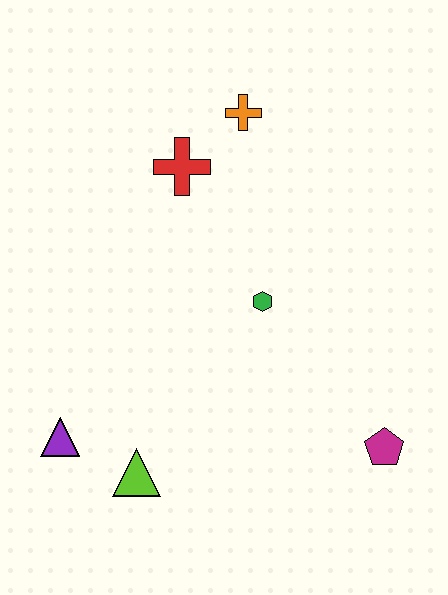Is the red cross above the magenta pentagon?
Yes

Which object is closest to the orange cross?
The red cross is closest to the orange cross.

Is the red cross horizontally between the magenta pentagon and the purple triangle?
Yes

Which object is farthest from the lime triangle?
The orange cross is farthest from the lime triangle.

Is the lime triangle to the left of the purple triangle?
No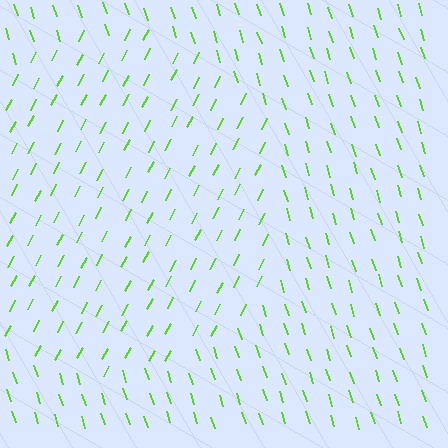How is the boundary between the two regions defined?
The boundary is defined purely by a change in line orientation (approximately 45 degrees difference). All lines are the same color and thickness.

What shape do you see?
I see a circle.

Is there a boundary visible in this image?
Yes, there is a texture boundary formed by a change in line orientation.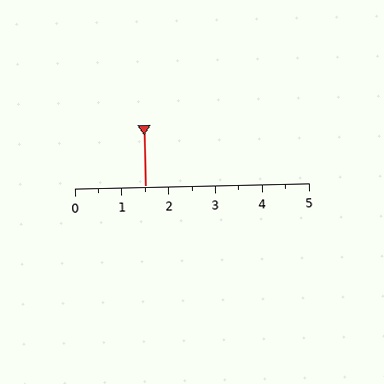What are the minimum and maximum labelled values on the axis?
The axis runs from 0 to 5.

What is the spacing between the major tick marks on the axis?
The major ticks are spaced 1 apart.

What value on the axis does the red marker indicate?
The marker indicates approximately 1.5.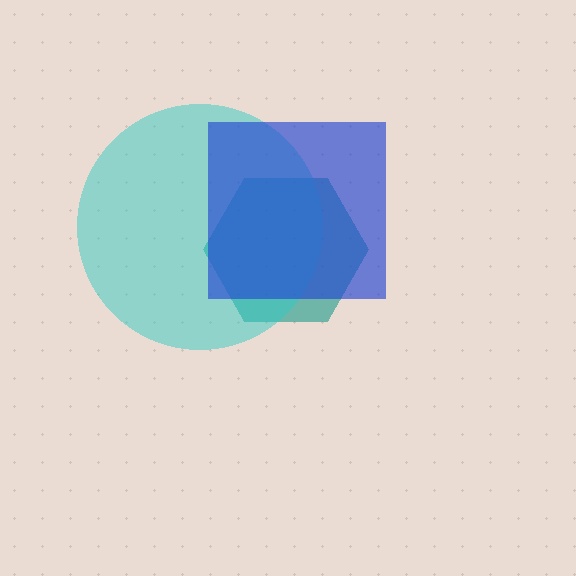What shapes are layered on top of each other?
The layered shapes are: a teal hexagon, a cyan circle, a blue square.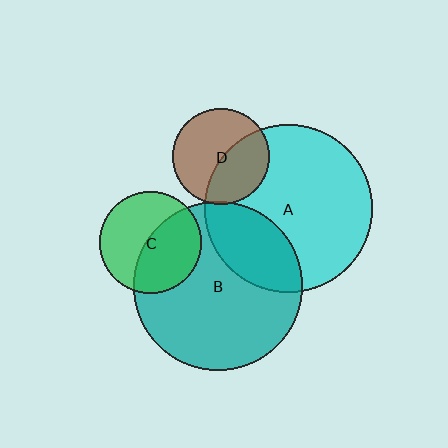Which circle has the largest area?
Circle B (teal).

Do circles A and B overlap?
Yes.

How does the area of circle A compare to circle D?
Approximately 3.1 times.